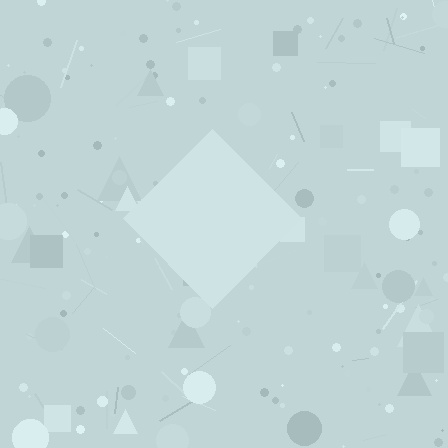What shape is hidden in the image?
A diamond is hidden in the image.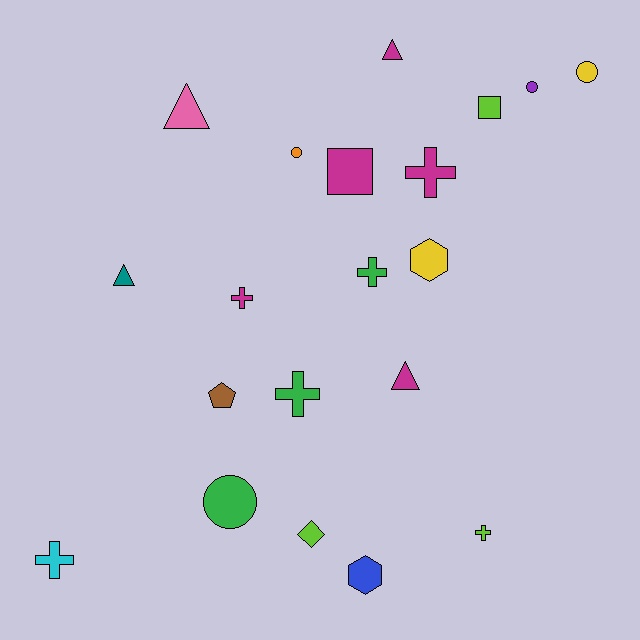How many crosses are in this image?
There are 6 crosses.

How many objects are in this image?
There are 20 objects.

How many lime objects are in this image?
There are 3 lime objects.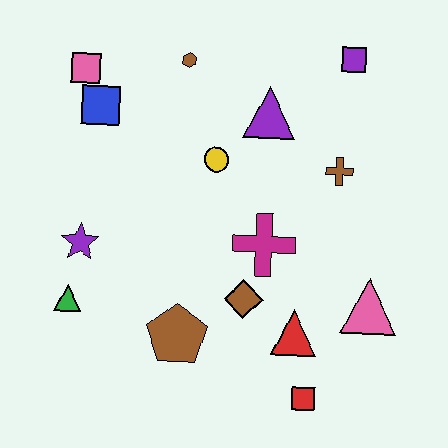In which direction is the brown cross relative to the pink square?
The brown cross is to the right of the pink square.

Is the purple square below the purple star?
No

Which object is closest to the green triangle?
The purple star is closest to the green triangle.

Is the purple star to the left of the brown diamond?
Yes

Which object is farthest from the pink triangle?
The pink square is farthest from the pink triangle.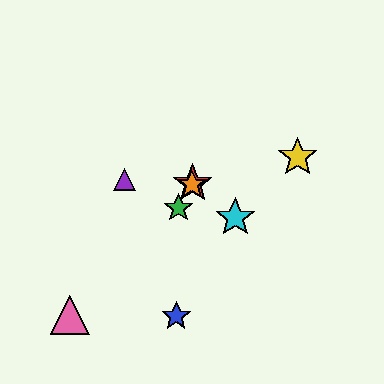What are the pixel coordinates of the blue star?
The blue star is at (176, 316).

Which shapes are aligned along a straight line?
The red star, the green star, the orange star are aligned along a straight line.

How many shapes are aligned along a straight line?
3 shapes (the red star, the green star, the orange star) are aligned along a straight line.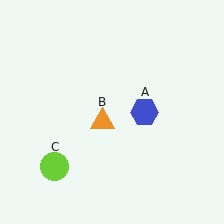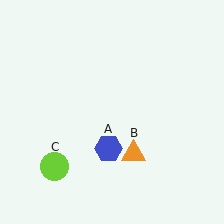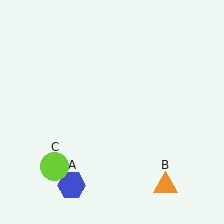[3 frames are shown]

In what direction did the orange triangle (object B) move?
The orange triangle (object B) moved down and to the right.